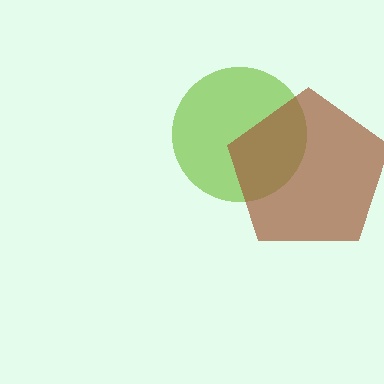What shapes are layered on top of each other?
The layered shapes are: a lime circle, a brown pentagon.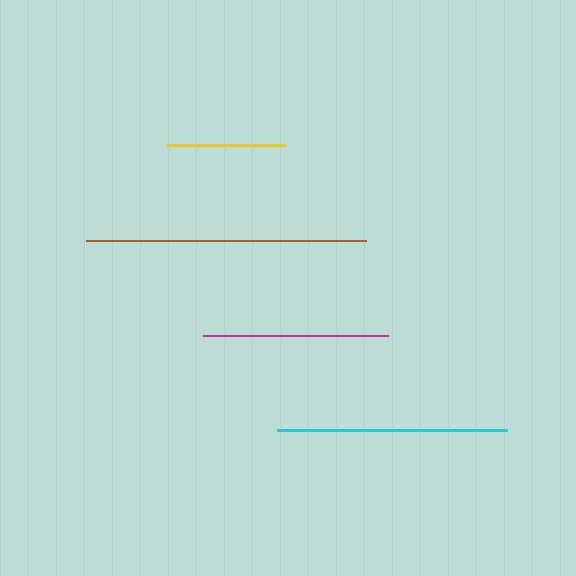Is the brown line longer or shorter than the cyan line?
The brown line is longer than the cyan line.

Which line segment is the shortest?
The yellow line is the shortest at approximately 118 pixels.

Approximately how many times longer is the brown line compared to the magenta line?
The brown line is approximately 1.5 times the length of the magenta line.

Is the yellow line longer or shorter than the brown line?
The brown line is longer than the yellow line.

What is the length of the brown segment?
The brown segment is approximately 281 pixels long.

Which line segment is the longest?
The brown line is the longest at approximately 281 pixels.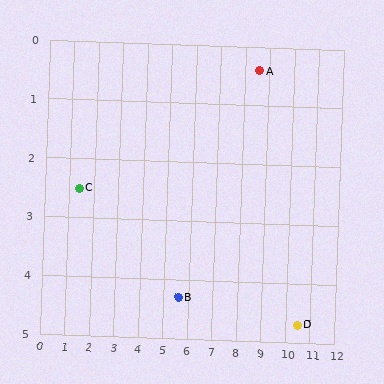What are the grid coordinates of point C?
Point C is at approximately (1.4, 2.5).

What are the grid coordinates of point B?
Point B is at approximately (5.6, 4.3).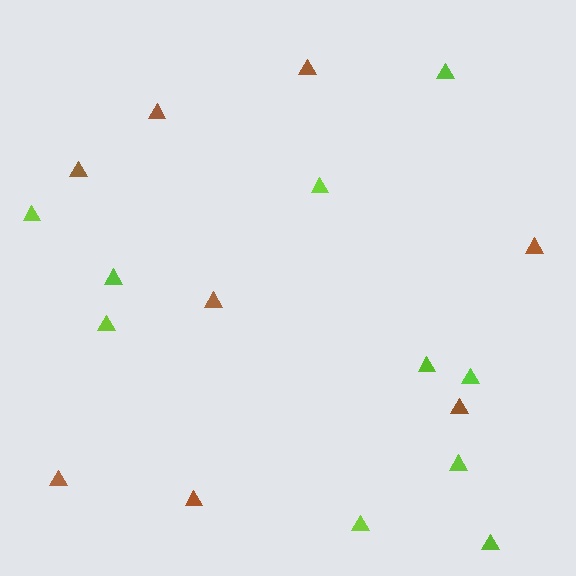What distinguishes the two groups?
There are 2 groups: one group of lime triangles (10) and one group of brown triangles (8).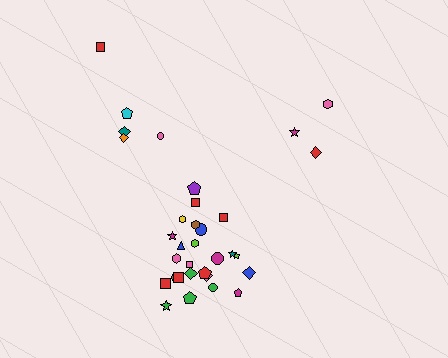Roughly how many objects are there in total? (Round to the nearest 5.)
Roughly 35 objects in total.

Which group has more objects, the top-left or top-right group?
The top-left group.